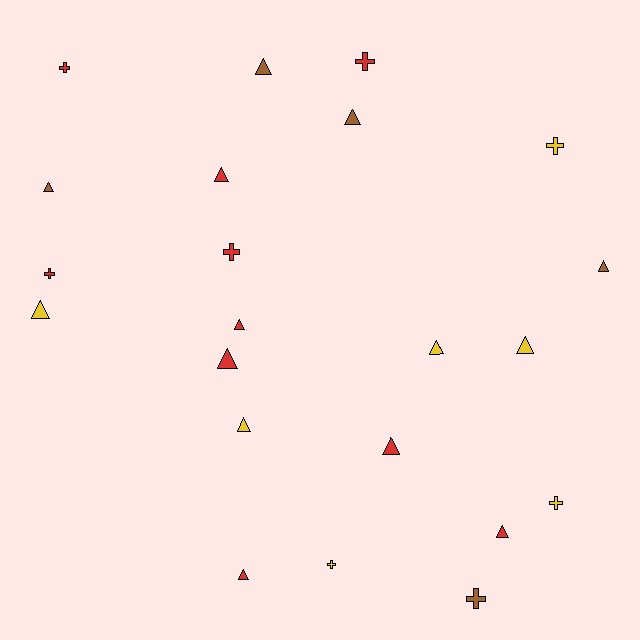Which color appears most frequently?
Red, with 10 objects.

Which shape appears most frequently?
Triangle, with 14 objects.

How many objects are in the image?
There are 22 objects.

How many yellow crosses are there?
There are 3 yellow crosses.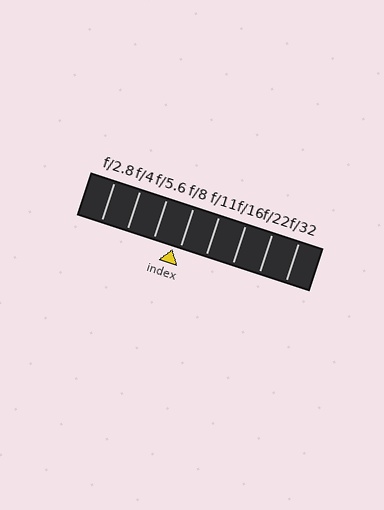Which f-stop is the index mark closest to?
The index mark is closest to f/8.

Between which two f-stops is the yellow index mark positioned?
The index mark is between f/5.6 and f/8.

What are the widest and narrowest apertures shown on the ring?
The widest aperture shown is f/2.8 and the narrowest is f/32.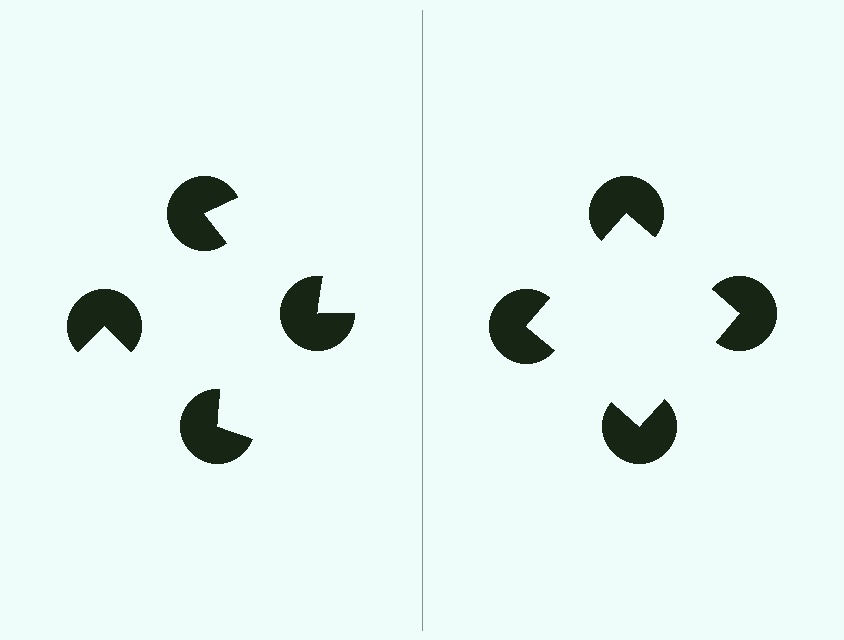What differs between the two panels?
The pac-man discs are positioned identically on both sides; only the wedge orientations differ. On the right they align to a square; on the left they are misaligned.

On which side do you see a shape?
An illusory square appears on the right side. On the left side the wedge cuts are rotated, so no coherent shape forms.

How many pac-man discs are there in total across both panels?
8 — 4 on each side.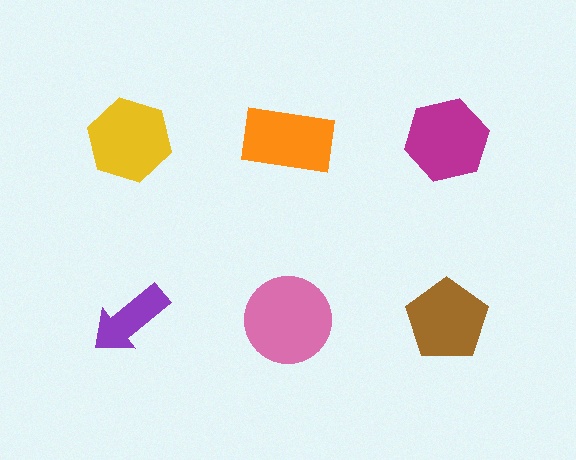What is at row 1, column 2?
An orange rectangle.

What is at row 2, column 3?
A brown pentagon.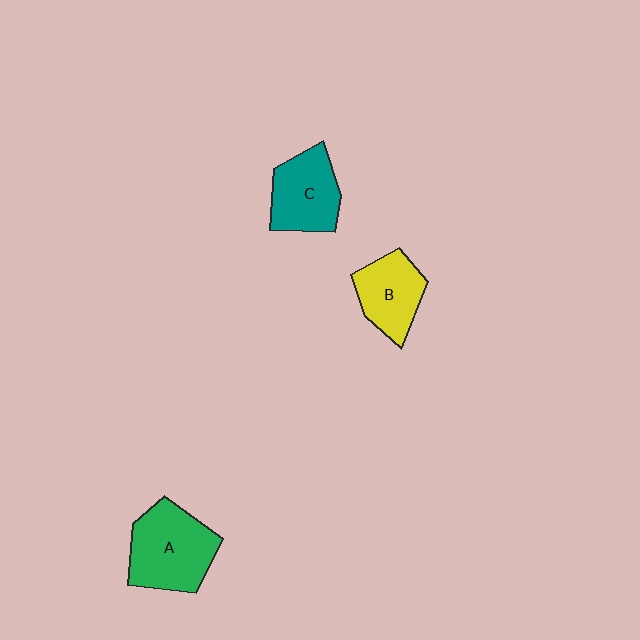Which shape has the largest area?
Shape A (green).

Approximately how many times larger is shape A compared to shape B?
Approximately 1.4 times.